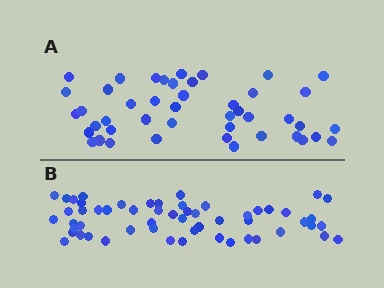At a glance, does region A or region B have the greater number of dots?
Region B (the bottom region) has more dots.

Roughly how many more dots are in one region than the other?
Region B has roughly 12 or so more dots than region A.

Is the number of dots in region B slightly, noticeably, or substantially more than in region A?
Region B has only slightly more — the two regions are fairly close. The ratio is roughly 1.2 to 1.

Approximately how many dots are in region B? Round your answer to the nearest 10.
About 60 dots. (The exact count is 56, which rounds to 60.)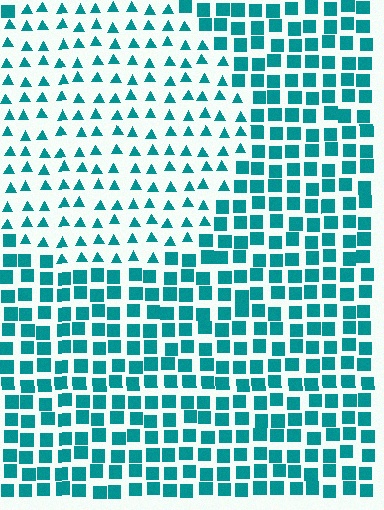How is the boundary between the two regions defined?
The boundary is defined by a change in element shape: triangles inside vs. squares outside. All elements share the same color and spacing.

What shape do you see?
I see a circle.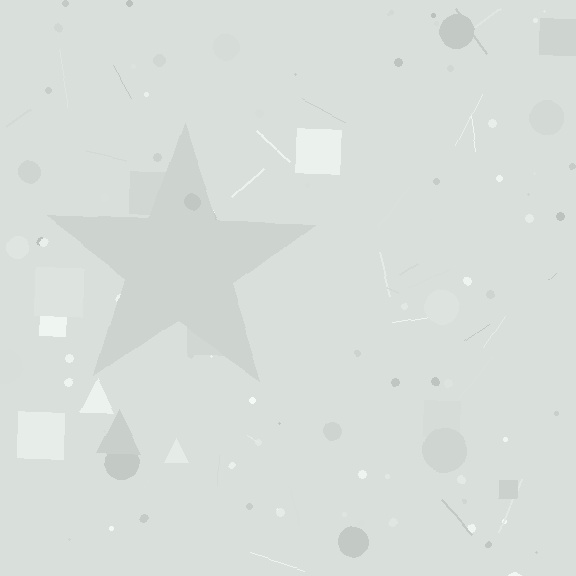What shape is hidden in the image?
A star is hidden in the image.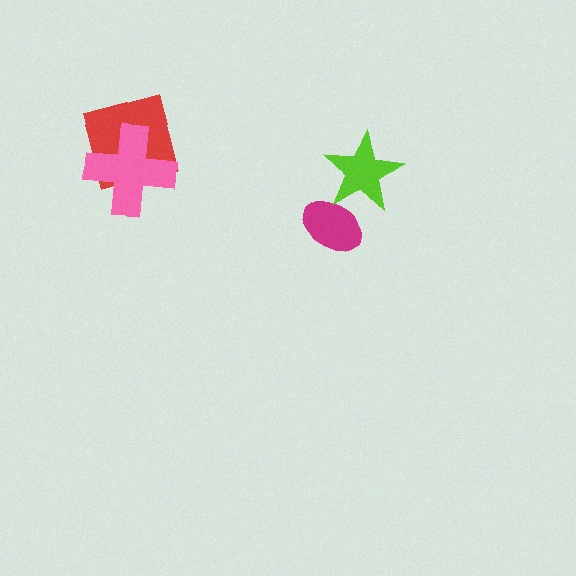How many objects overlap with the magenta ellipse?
1 object overlaps with the magenta ellipse.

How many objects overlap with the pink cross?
1 object overlaps with the pink cross.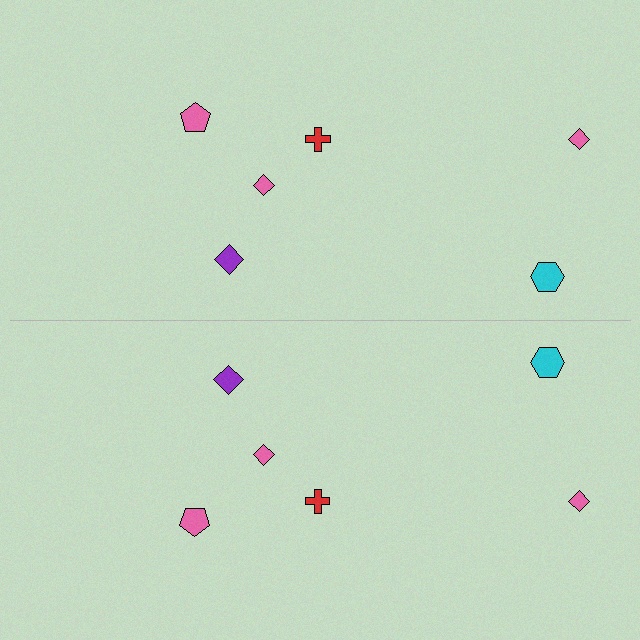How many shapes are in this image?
There are 12 shapes in this image.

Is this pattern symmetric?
Yes, this pattern has bilateral (reflection) symmetry.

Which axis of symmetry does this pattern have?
The pattern has a horizontal axis of symmetry running through the center of the image.